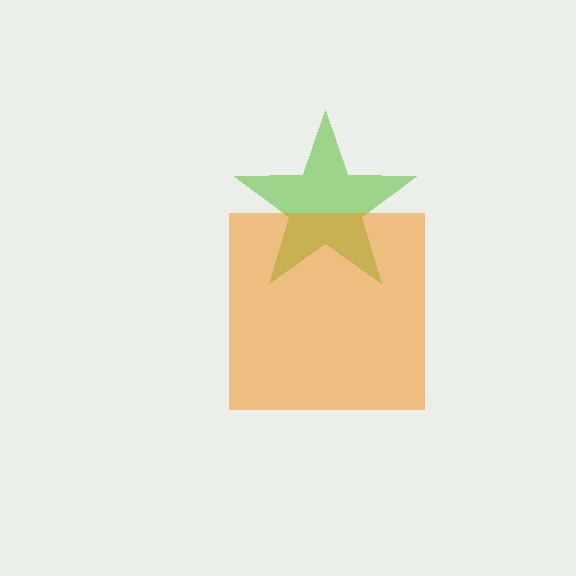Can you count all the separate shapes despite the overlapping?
Yes, there are 2 separate shapes.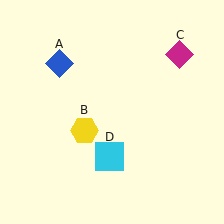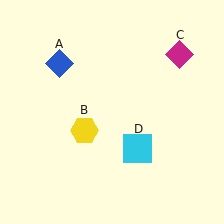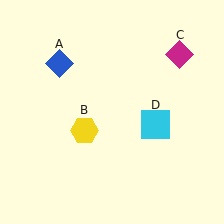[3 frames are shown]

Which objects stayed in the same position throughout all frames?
Blue diamond (object A) and yellow hexagon (object B) and magenta diamond (object C) remained stationary.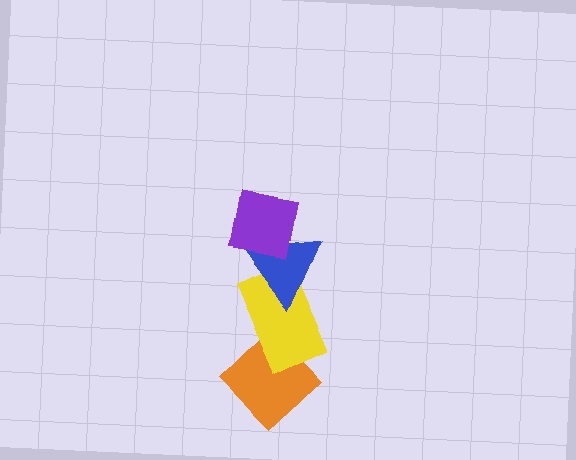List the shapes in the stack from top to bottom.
From top to bottom: the purple square, the blue triangle, the yellow rectangle, the orange diamond.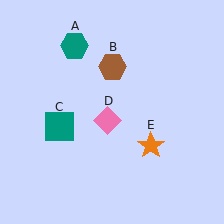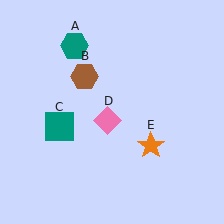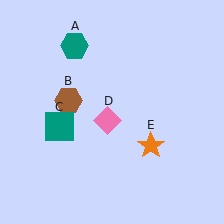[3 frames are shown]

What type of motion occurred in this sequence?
The brown hexagon (object B) rotated counterclockwise around the center of the scene.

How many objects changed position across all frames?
1 object changed position: brown hexagon (object B).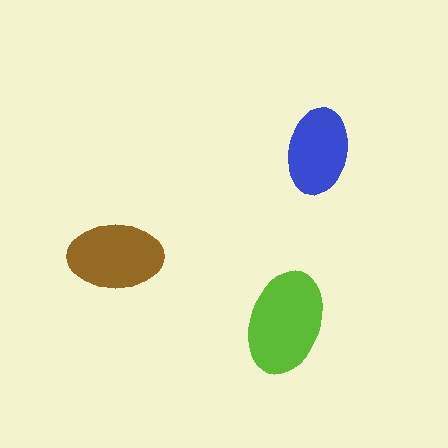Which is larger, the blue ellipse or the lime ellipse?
The lime one.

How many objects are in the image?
There are 3 objects in the image.